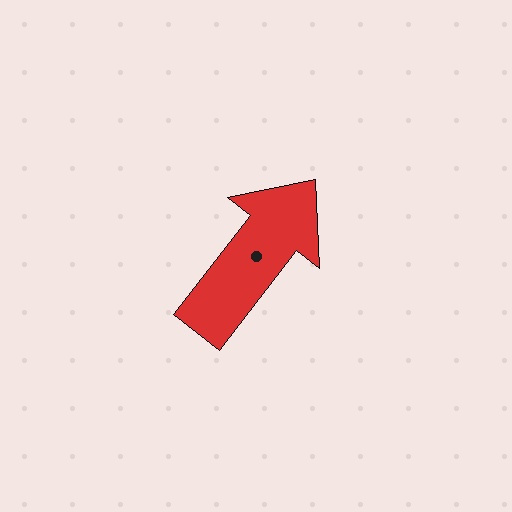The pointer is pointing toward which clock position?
Roughly 1 o'clock.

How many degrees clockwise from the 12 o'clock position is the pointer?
Approximately 38 degrees.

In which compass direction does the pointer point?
Northeast.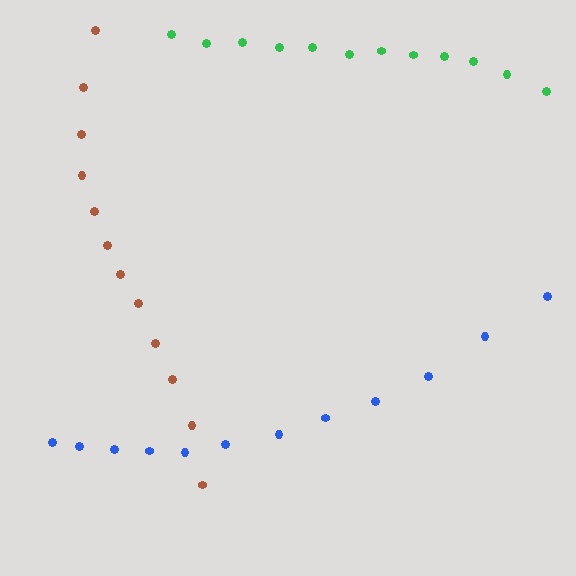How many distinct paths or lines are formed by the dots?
There are 3 distinct paths.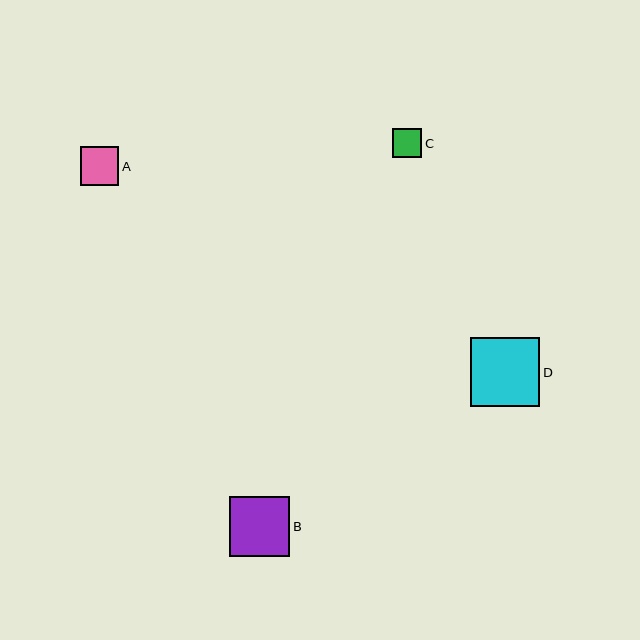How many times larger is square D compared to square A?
Square D is approximately 1.8 times the size of square A.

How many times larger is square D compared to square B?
Square D is approximately 1.1 times the size of square B.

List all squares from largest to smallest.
From largest to smallest: D, B, A, C.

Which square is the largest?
Square D is the largest with a size of approximately 69 pixels.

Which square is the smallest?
Square C is the smallest with a size of approximately 29 pixels.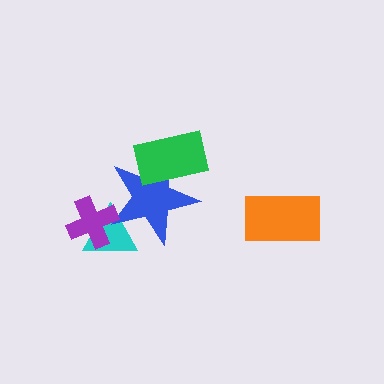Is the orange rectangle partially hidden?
No, no other shape covers it.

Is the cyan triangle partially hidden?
Yes, it is partially covered by another shape.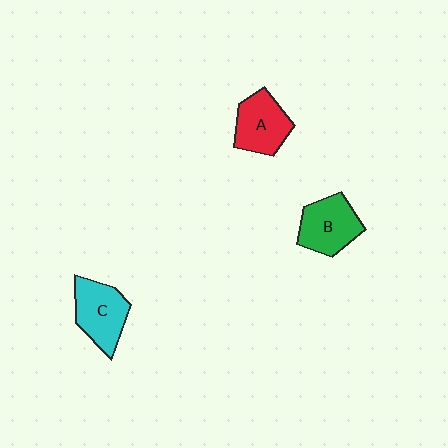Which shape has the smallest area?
Shape A (red).